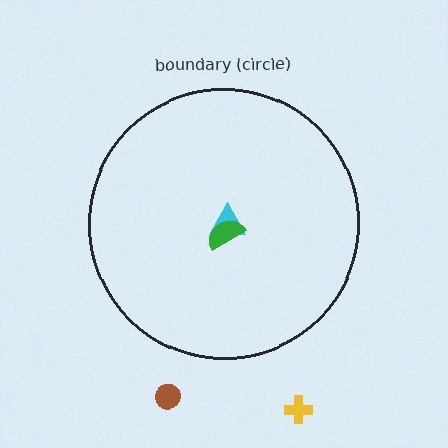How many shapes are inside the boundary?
2 inside, 2 outside.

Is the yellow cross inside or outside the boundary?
Outside.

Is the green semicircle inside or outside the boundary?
Inside.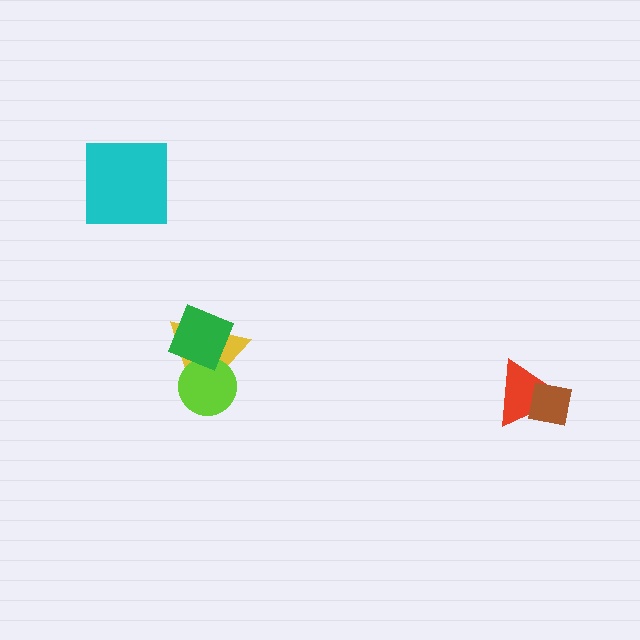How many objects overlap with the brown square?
1 object overlaps with the brown square.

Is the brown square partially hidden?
No, no other shape covers it.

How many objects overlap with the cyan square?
0 objects overlap with the cyan square.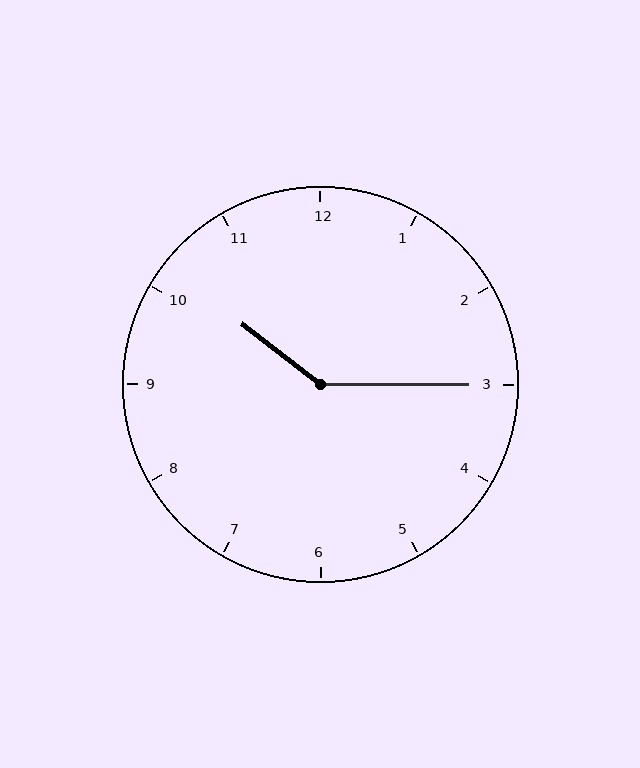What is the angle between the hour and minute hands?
Approximately 142 degrees.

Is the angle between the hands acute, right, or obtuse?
It is obtuse.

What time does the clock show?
10:15.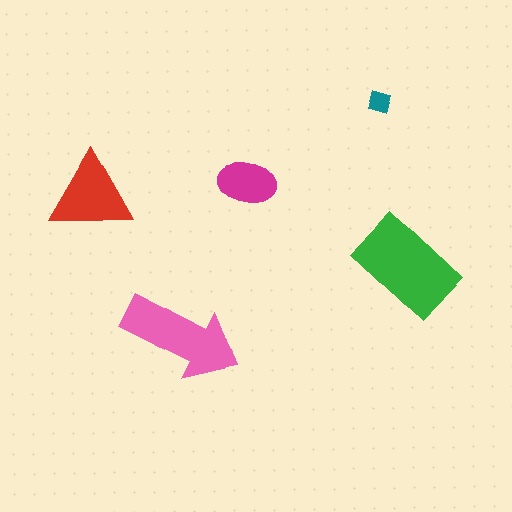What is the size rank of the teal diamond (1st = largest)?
5th.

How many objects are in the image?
There are 5 objects in the image.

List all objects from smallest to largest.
The teal diamond, the magenta ellipse, the red triangle, the pink arrow, the green rectangle.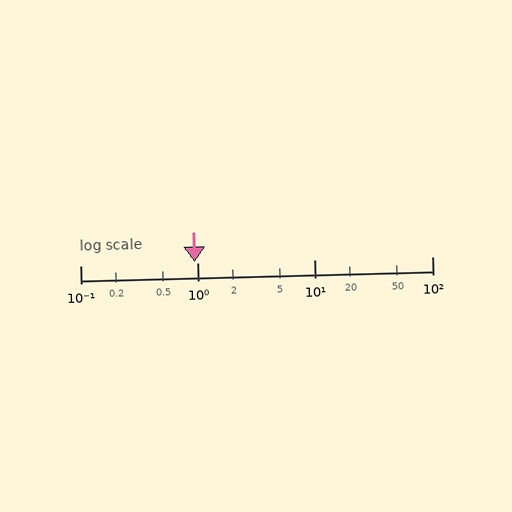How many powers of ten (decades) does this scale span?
The scale spans 3 decades, from 0.1 to 100.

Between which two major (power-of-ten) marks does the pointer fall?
The pointer is between 0.1 and 1.